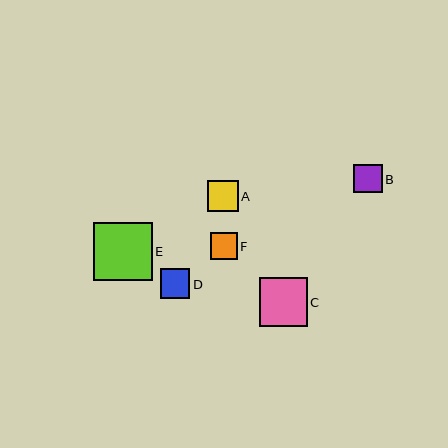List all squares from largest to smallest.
From largest to smallest: E, C, A, D, B, F.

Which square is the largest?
Square E is the largest with a size of approximately 59 pixels.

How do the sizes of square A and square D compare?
Square A and square D are approximately the same size.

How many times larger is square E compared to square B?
Square E is approximately 2.1 times the size of square B.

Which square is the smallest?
Square F is the smallest with a size of approximately 27 pixels.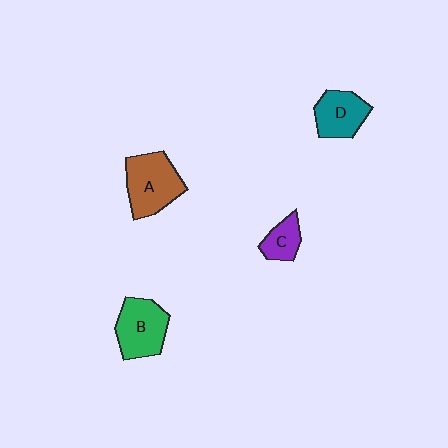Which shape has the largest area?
Shape A (brown).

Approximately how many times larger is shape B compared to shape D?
Approximately 1.2 times.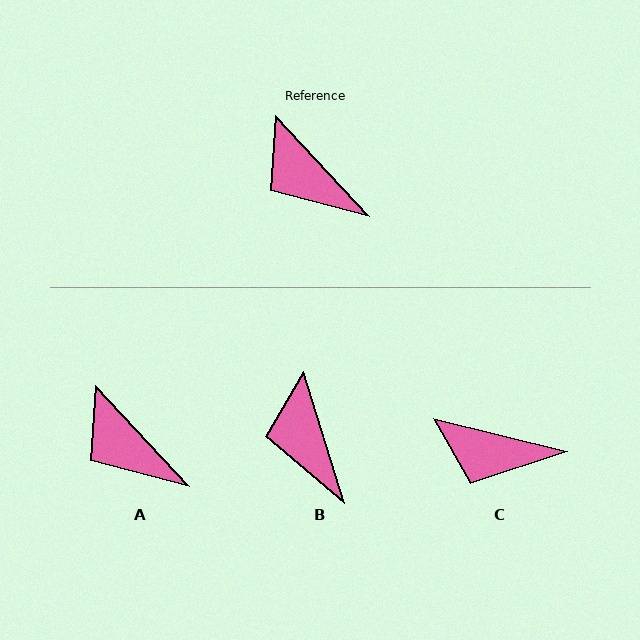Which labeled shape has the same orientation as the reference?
A.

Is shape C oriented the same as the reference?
No, it is off by about 33 degrees.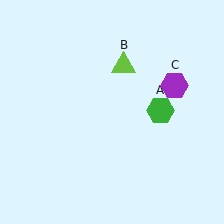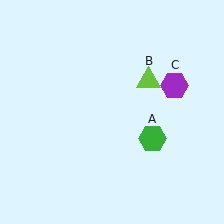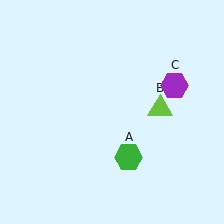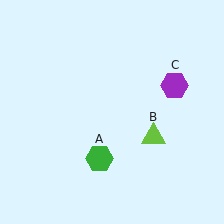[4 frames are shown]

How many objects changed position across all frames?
2 objects changed position: green hexagon (object A), lime triangle (object B).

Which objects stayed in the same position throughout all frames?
Purple hexagon (object C) remained stationary.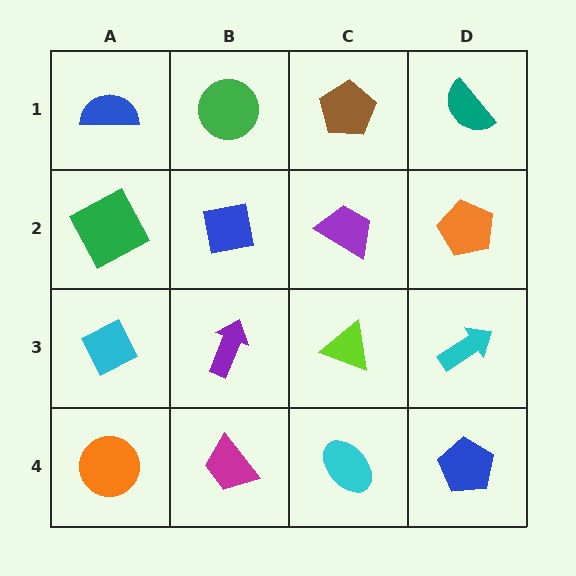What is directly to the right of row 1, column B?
A brown pentagon.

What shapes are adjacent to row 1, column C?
A purple trapezoid (row 2, column C), a green circle (row 1, column B), a teal semicircle (row 1, column D).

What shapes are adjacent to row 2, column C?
A brown pentagon (row 1, column C), a lime triangle (row 3, column C), a blue square (row 2, column B), an orange pentagon (row 2, column D).